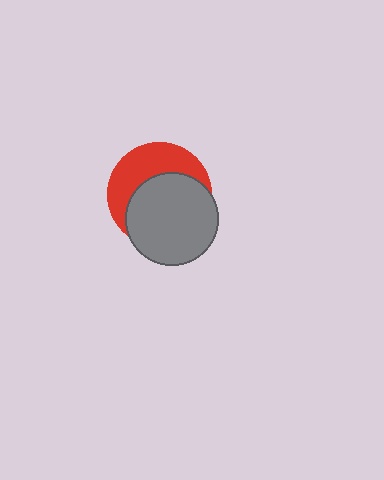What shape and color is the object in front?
The object in front is a gray circle.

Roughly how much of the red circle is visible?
A small part of it is visible (roughly 42%).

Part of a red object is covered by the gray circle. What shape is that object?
It is a circle.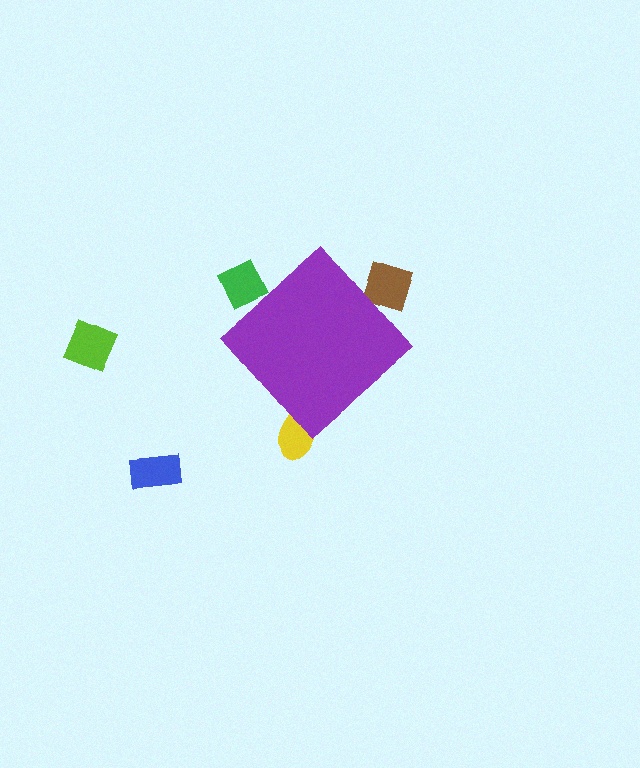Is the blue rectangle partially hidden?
No, the blue rectangle is fully visible.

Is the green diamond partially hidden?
Yes, the green diamond is partially hidden behind the purple diamond.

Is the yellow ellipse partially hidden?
Yes, the yellow ellipse is partially hidden behind the purple diamond.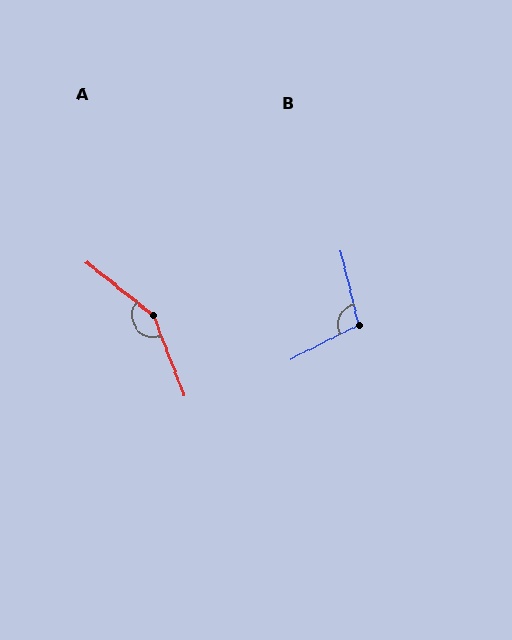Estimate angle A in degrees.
Approximately 149 degrees.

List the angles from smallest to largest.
B (103°), A (149°).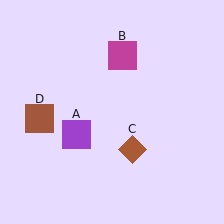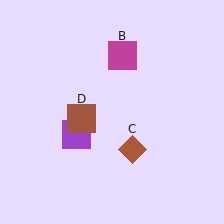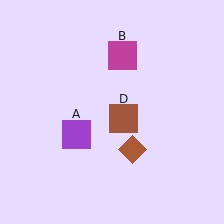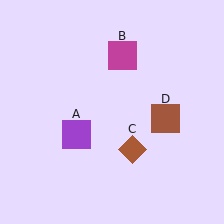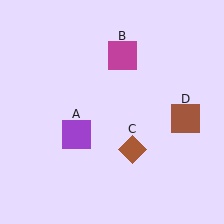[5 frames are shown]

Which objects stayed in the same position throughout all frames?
Purple square (object A) and magenta square (object B) and brown diamond (object C) remained stationary.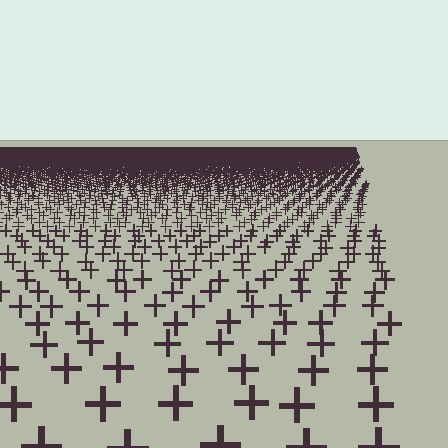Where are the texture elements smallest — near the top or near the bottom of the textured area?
Near the top.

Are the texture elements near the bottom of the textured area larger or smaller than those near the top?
Larger. Near the bottom, elements are closer to the viewer and appear at a bigger on-screen size.